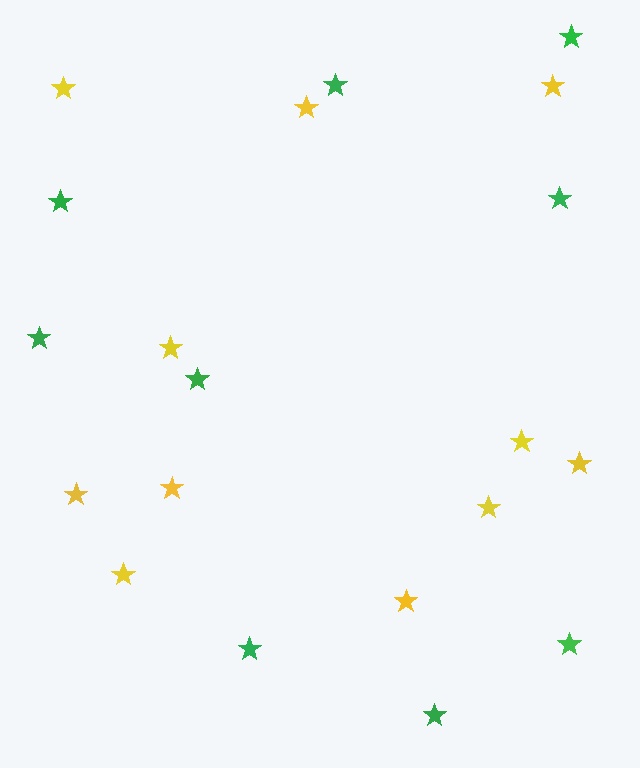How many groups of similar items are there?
There are 2 groups: one group of green stars (9) and one group of yellow stars (11).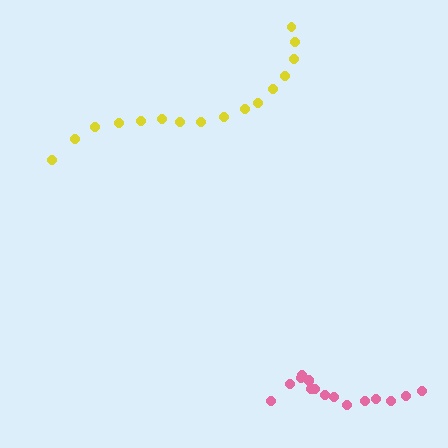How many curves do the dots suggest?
There are 2 distinct paths.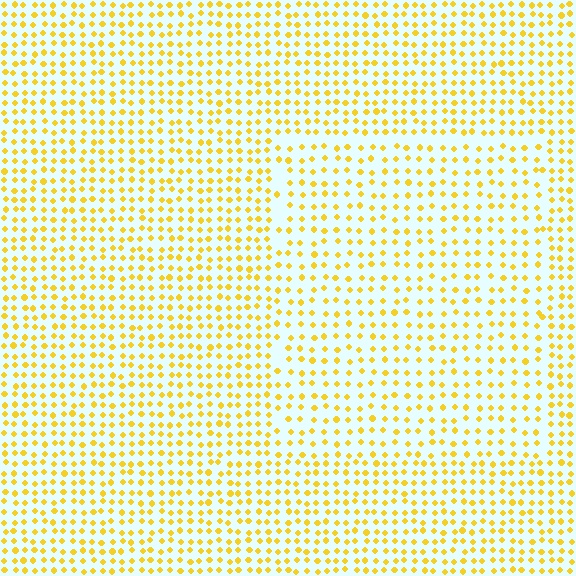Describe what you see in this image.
The image contains small yellow elements arranged at two different densities. A rectangle-shaped region is visible where the elements are less densely packed than the surrounding area.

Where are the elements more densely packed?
The elements are more densely packed outside the rectangle boundary.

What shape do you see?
I see a rectangle.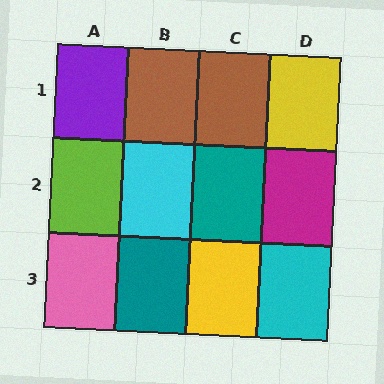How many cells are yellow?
2 cells are yellow.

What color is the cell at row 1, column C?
Brown.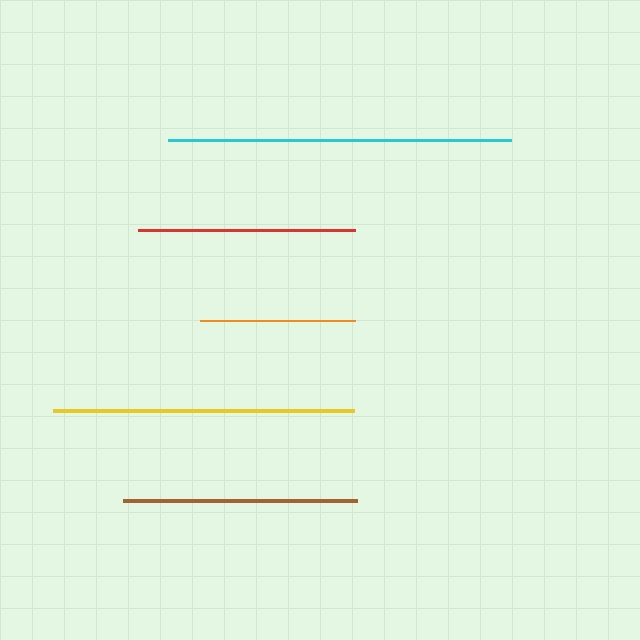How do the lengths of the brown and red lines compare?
The brown and red lines are approximately the same length.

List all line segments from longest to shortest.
From longest to shortest: cyan, yellow, brown, red, orange.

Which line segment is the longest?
The cyan line is the longest at approximately 343 pixels.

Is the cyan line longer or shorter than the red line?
The cyan line is longer than the red line.